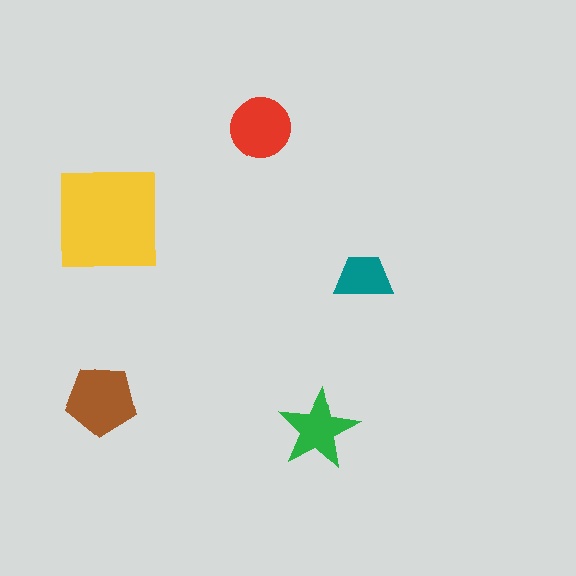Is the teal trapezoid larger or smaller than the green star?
Smaller.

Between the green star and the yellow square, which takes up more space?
The yellow square.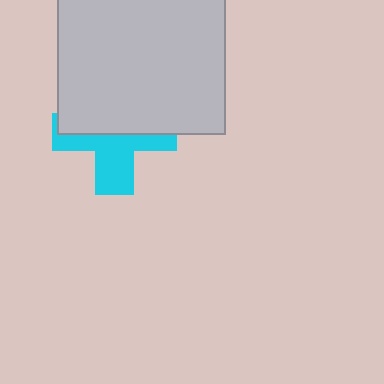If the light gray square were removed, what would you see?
You would see the complete cyan cross.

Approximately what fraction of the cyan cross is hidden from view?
Roughly 53% of the cyan cross is hidden behind the light gray square.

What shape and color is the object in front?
The object in front is a light gray square.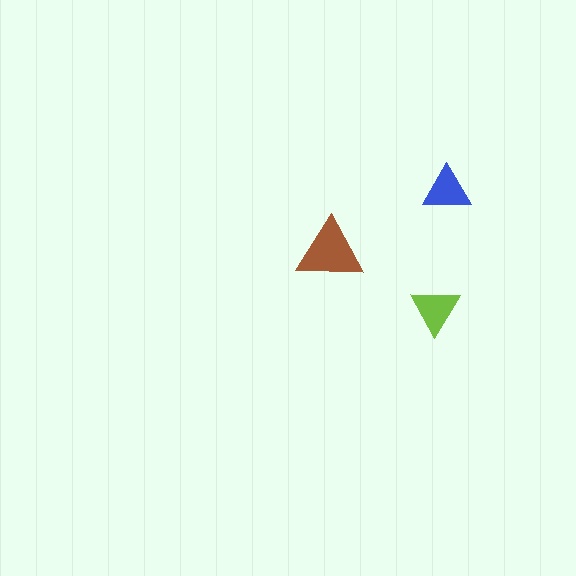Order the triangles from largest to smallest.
the brown one, the lime one, the blue one.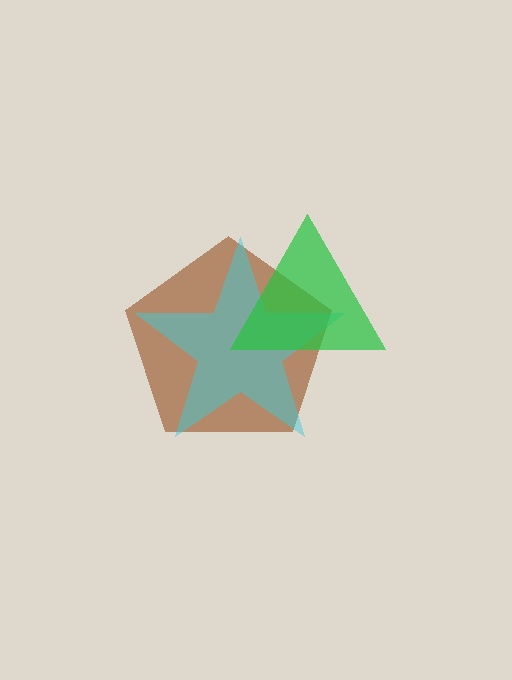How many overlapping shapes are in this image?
There are 3 overlapping shapes in the image.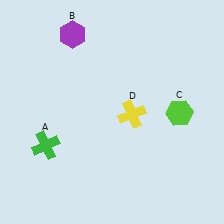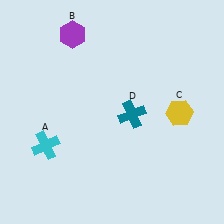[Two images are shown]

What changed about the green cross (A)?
In Image 1, A is green. In Image 2, it changed to cyan.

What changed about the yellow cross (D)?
In Image 1, D is yellow. In Image 2, it changed to teal.